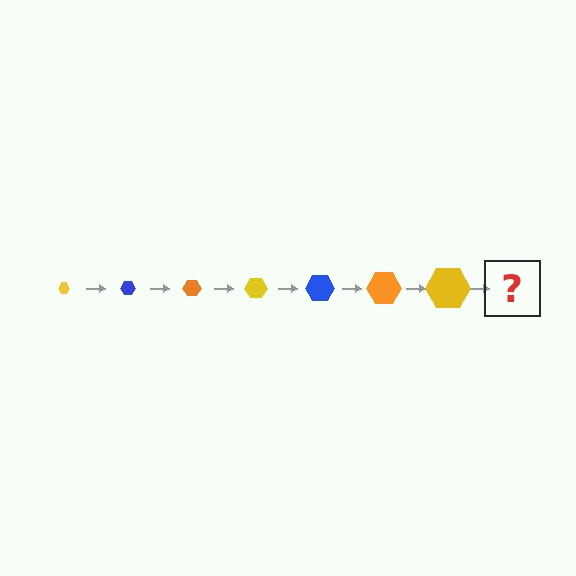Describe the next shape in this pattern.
It should be a blue hexagon, larger than the previous one.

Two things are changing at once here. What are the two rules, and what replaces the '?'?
The two rules are that the hexagon grows larger each step and the color cycles through yellow, blue, and orange. The '?' should be a blue hexagon, larger than the previous one.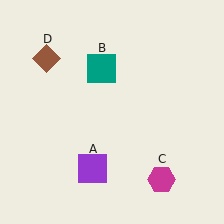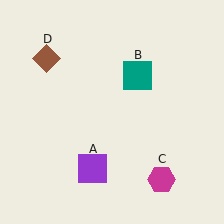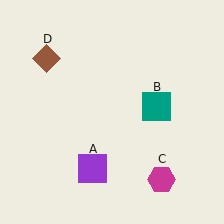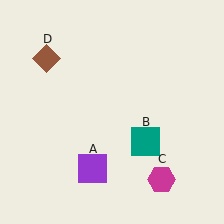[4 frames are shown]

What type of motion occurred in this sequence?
The teal square (object B) rotated clockwise around the center of the scene.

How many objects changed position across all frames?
1 object changed position: teal square (object B).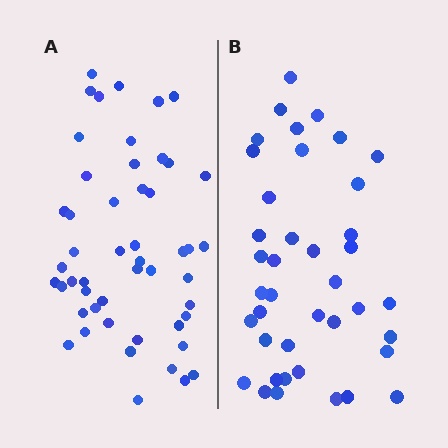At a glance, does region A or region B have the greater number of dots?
Region A (the left region) has more dots.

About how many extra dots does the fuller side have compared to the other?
Region A has roughly 10 or so more dots than region B.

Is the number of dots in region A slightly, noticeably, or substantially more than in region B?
Region A has noticeably more, but not dramatically so. The ratio is roughly 1.2 to 1.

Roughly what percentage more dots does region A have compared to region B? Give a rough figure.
About 25% more.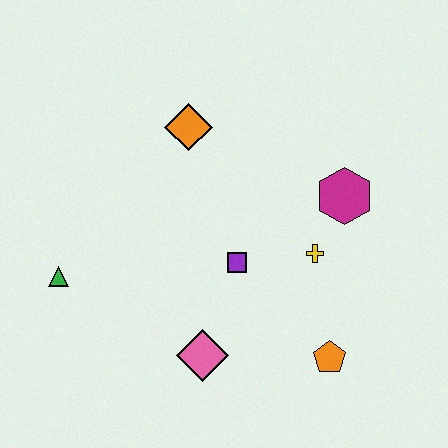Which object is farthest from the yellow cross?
The green triangle is farthest from the yellow cross.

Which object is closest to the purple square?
The yellow cross is closest to the purple square.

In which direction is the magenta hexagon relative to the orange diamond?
The magenta hexagon is to the right of the orange diamond.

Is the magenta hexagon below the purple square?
No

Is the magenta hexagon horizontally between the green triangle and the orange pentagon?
No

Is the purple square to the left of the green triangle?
No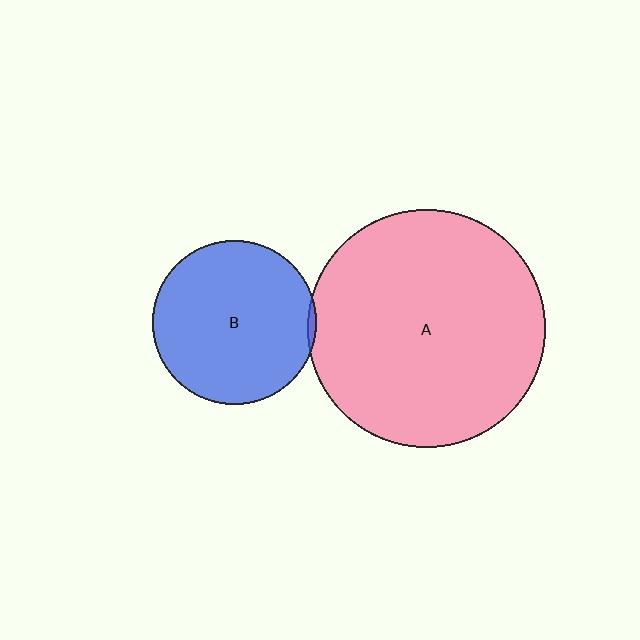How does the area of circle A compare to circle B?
Approximately 2.1 times.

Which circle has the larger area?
Circle A (pink).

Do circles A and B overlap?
Yes.